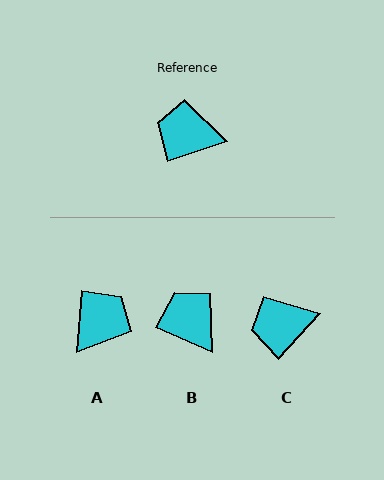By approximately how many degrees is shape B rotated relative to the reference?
Approximately 43 degrees clockwise.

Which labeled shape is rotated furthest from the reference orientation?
A, about 114 degrees away.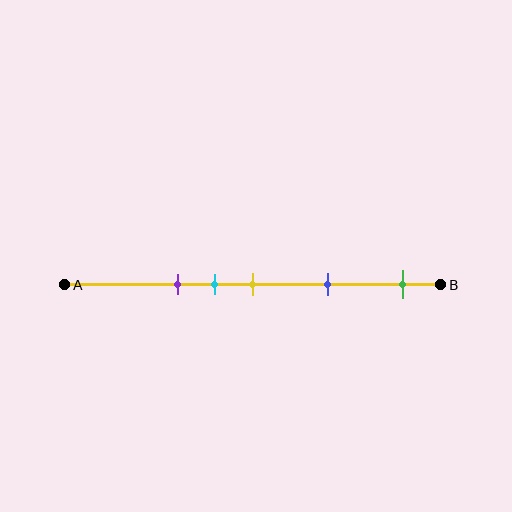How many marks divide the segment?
There are 5 marks dividing the segment.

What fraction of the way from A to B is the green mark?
The green mark is approximately 90% (0.9) of the way from A to B.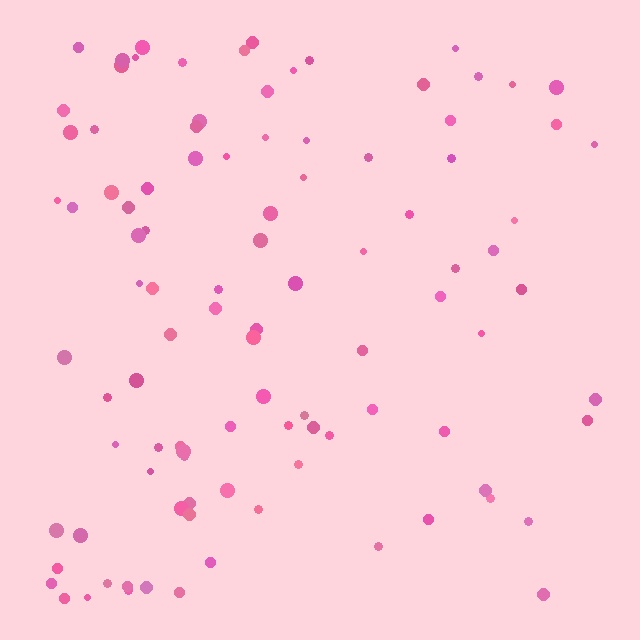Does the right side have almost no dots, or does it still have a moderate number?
Still a moderate number, just noticeably fewer than the left.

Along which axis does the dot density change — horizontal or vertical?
Horizontal.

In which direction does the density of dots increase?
From right to left, with the left side densest.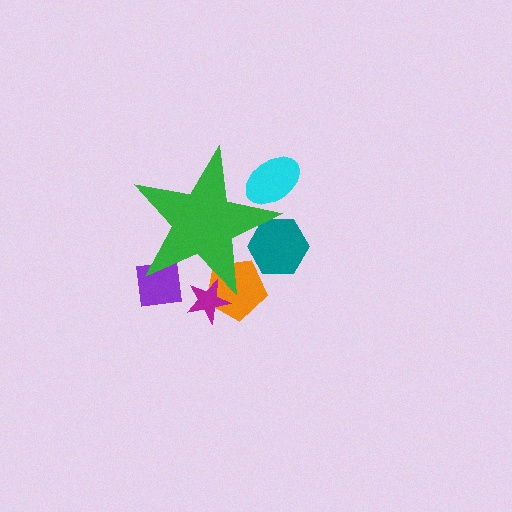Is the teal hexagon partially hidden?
Yes, the teal hexagon is partially hidden behind the green star.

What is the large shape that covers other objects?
A green star.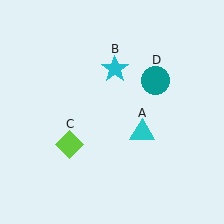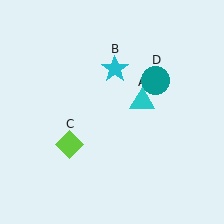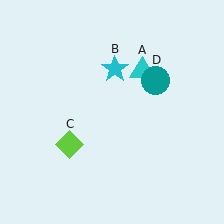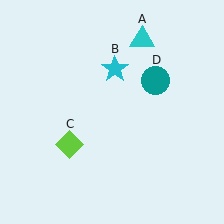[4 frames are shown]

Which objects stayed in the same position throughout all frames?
Cyan star (object B) and lime diamond (object C) and teal circle (object D) remained stationary.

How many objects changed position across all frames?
1 object changed position: cyan triangle (object A).